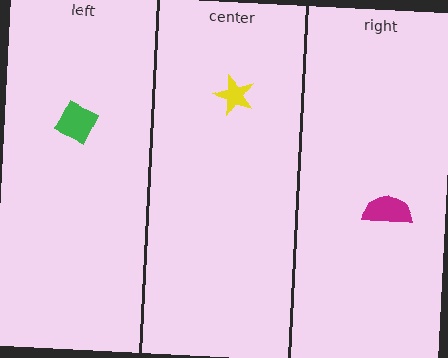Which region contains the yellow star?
The center region.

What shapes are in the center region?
The yellow star.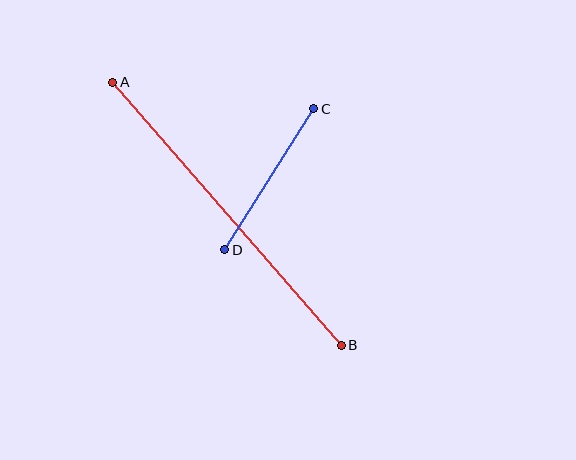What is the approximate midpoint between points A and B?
The midpoint is at approximately (227, 214) pixels.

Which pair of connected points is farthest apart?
Points A and B are farthest apart.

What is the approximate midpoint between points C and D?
The midpoint is at approximately (269, 179) pixels.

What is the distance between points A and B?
The distance is approximately 349 pixels.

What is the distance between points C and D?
The distance is approximately 167 pixels.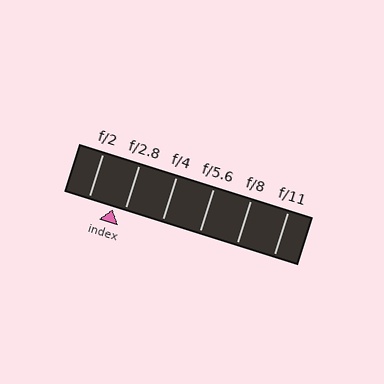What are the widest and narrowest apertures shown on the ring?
The widest aperture shown is f/2 and the narrowest is f/11.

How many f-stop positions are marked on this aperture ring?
There are 6 f-stop positions marked.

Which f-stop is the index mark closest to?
The index mark is closest to f/2.8.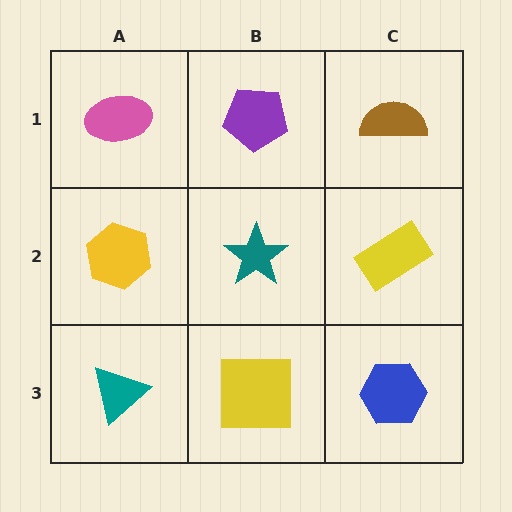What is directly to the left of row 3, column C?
A yellow square.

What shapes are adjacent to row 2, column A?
A pink ellipse (row 1, column A), a teal triangle (row 3, column A), a teal star (row 2, column B).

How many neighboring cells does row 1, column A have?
2.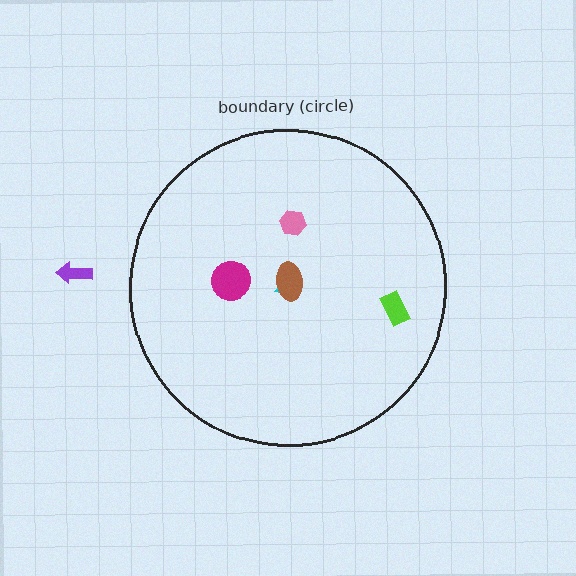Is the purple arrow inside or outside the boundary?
Outside.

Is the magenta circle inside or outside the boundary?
Inside.